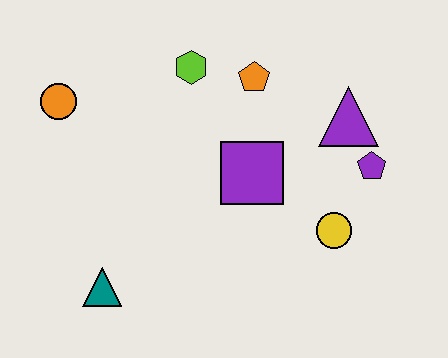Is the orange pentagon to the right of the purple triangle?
No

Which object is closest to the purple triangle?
The purple pentagon is closest to the purple triangle.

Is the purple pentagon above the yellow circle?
Yes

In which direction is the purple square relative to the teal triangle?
The purple square is to the right of the teal triangle.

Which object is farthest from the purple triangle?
The teal triangle is farthest from the purple triangle.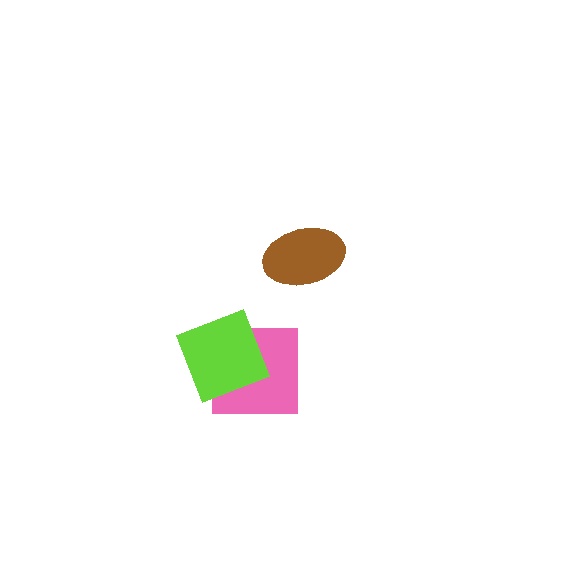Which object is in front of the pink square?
The lime square is in front of the pink square.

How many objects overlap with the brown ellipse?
0 objects overlap with the brown ellipse.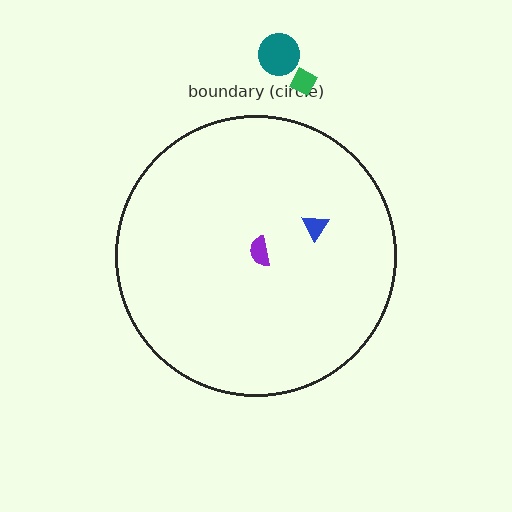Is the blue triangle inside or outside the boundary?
Inside.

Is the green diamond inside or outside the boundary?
Outside.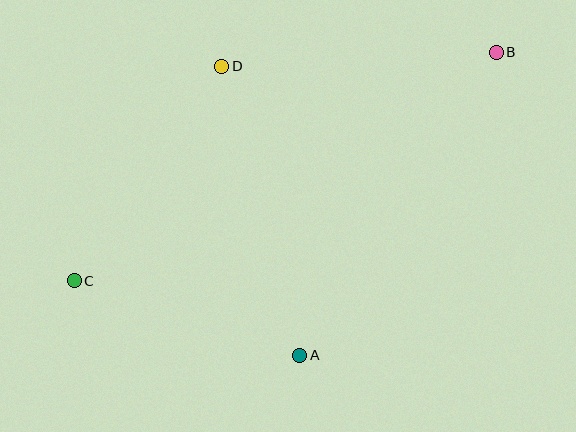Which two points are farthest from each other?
Points B and C are farthest from each other.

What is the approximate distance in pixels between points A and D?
The distance between A and D is approximately 300 pixels.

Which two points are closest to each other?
Points A and C are closest to each other.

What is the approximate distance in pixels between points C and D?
The distance between C and D is approximately 261 pixels.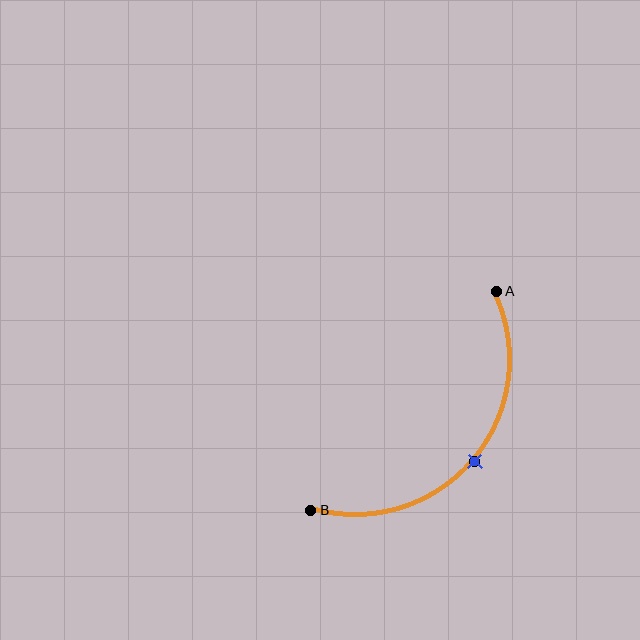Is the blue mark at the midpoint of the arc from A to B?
Yes. The blue mark lies on the arc at equal arc-length from both A and B — it is the arc midpoint.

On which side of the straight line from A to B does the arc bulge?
The arc bulges below and to the right of the straight line connecting A and B.